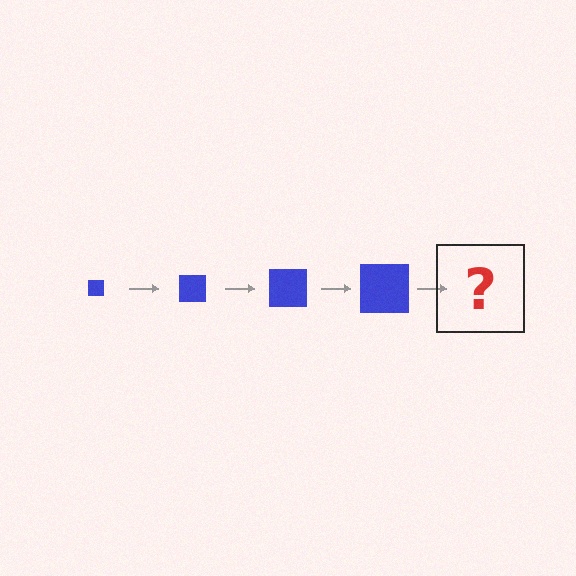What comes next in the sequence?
The next element should be a blue square, larger than the previous one.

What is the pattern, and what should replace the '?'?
The pattern is that the square gets progressively larger each step. The '?' should be a blue square, larger than the previous one.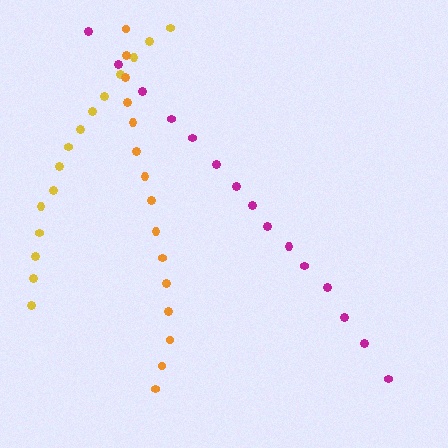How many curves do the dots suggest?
There are 3 distinct paths.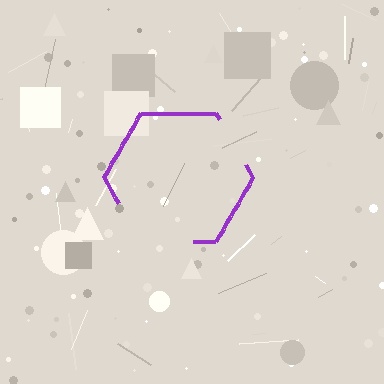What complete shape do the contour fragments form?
The contour fragments form a hexagon.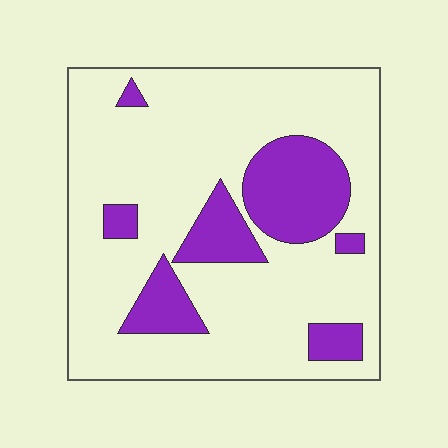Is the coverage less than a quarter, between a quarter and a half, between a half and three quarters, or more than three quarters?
Less than a quarter.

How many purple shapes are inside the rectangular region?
7.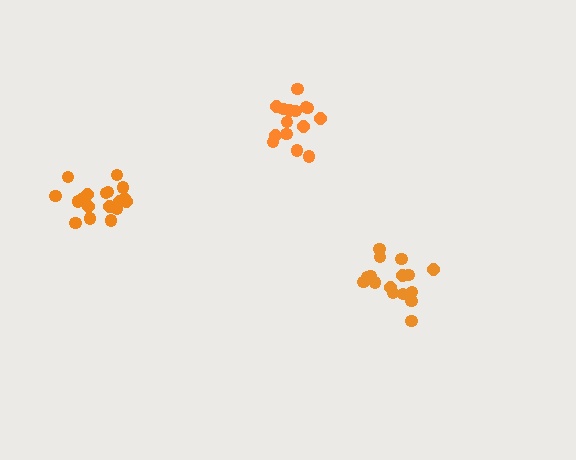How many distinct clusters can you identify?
There are 3 distinct clusters.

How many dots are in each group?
Group 1: 16 dots, Group 2: 18 dots, Group 3: 15 dots (49 total).